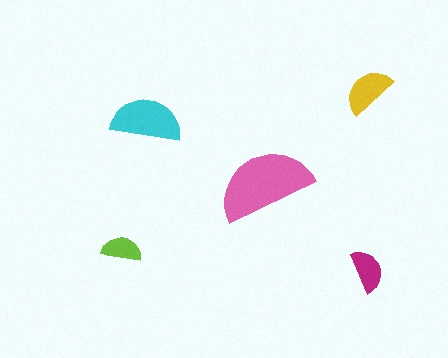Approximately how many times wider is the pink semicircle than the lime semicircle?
About 2.5 times wider.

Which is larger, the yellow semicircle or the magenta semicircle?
The yellow one.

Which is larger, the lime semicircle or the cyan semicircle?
The cyan one.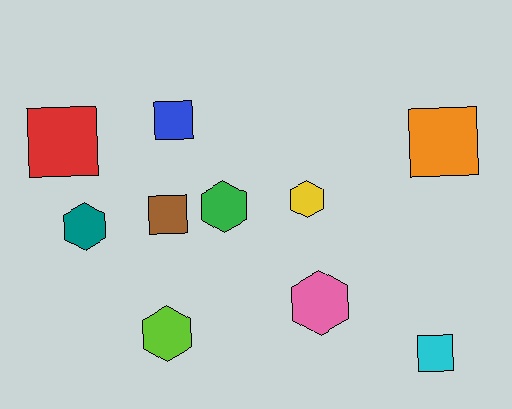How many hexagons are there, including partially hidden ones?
There are 5 hexagons.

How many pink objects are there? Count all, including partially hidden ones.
There is 1 pink object.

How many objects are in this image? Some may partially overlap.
There are 10 objects.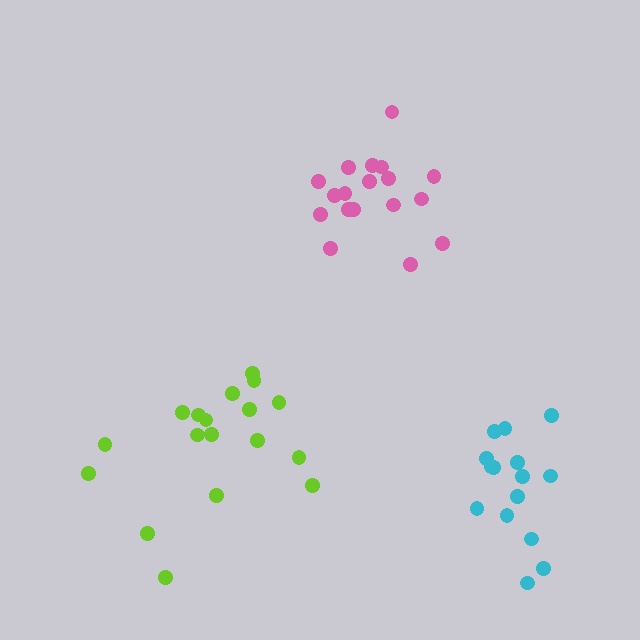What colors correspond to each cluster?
The clusters are colored: lime, pink, cyan.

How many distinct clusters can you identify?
There are 3 distinct clusters.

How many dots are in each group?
Group 1: 18 dots, Group 2: 18 dots, Group 3: 15 dots (51 total).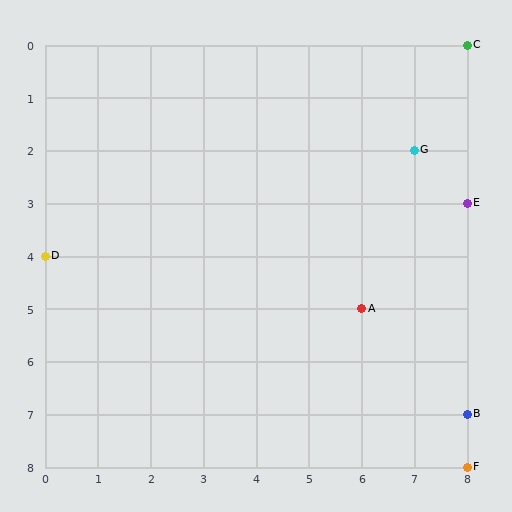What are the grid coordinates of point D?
Point D is at grid coordinates (0, 4).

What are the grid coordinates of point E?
Point E is at grid coordinates (8, 3).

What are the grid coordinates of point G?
Point G is at grid coordinates (7, 2).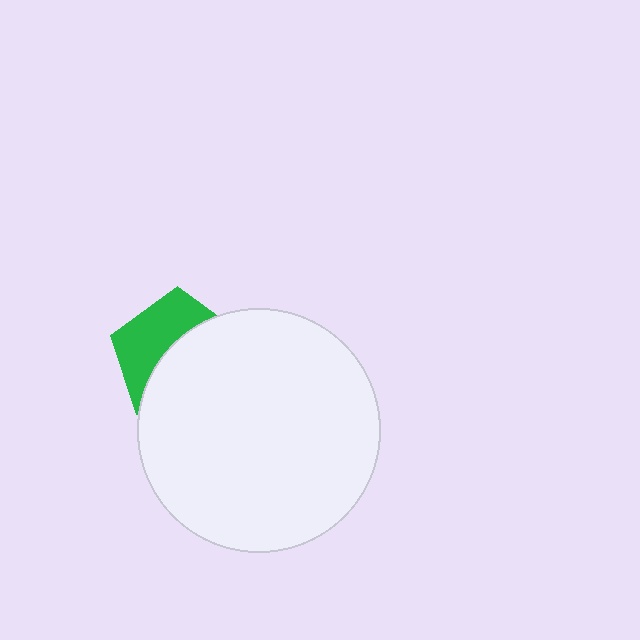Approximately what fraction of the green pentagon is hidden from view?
Roughly 58% of the green pentagon is hidden behind the white circle.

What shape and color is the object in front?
The object in front is a white circle.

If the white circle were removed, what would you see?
You would see the complete green pentagon.